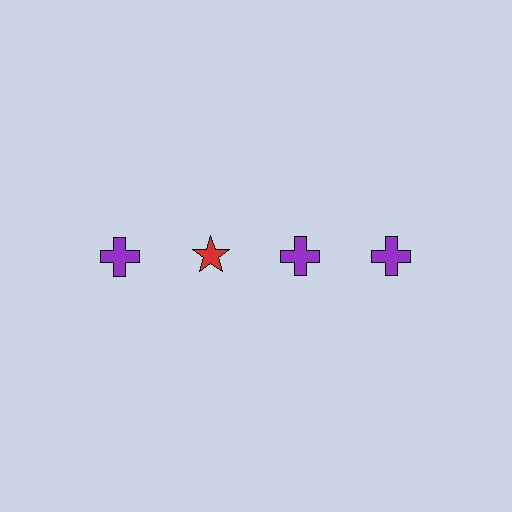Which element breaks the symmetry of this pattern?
The red star in the top row, second from left column breaks the symmetry. All other shapes are purple crosses.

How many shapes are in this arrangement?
There are 4 shapes arranged in a grid pattern.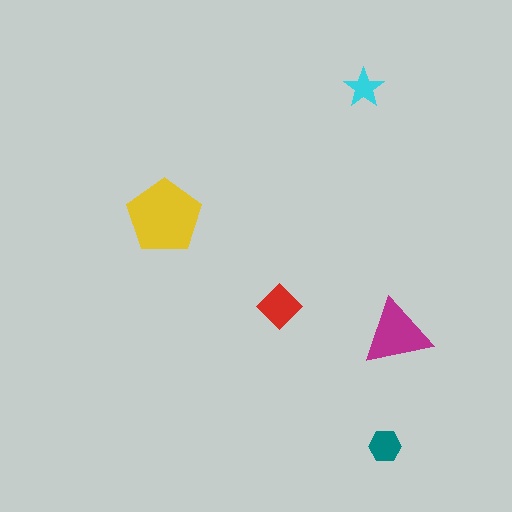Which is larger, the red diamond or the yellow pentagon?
The yellow pentagon.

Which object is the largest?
The yellow pentagon.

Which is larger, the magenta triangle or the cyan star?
The magenta triangle.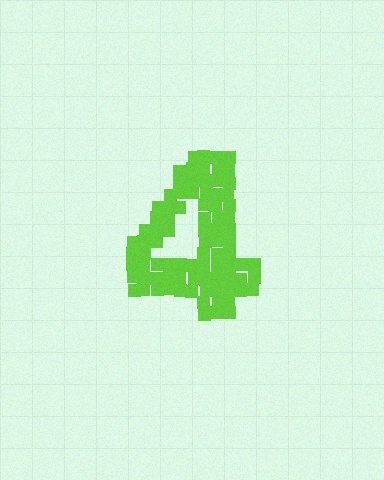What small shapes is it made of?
It is made of small squares.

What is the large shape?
The large shape is the digit 4.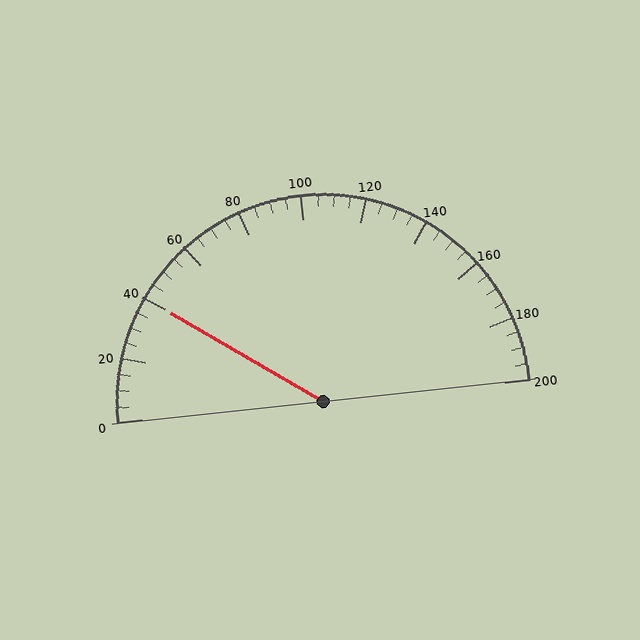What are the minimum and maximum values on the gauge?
The gauge ranges from 0 to 200.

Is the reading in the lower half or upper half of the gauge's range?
The reading is in the lower half of the range (0 to 200).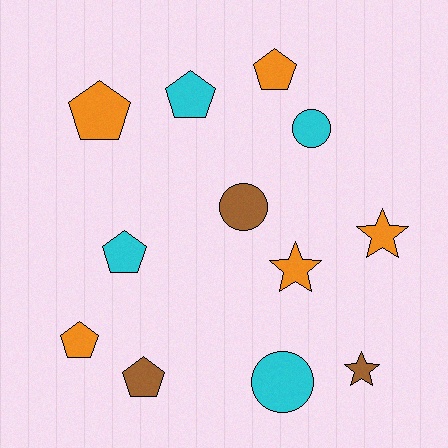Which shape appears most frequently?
Pentagon, with 6 objects.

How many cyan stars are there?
There are no cyan stars.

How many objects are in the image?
There are 12 objects.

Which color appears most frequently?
Orange, with 5 objects.